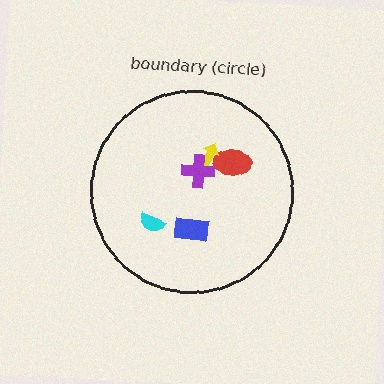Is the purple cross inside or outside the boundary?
Inside.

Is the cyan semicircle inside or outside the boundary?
Inside.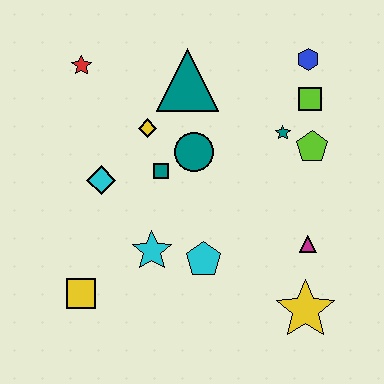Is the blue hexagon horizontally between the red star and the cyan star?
No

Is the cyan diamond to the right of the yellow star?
No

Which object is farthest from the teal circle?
The yellow star is farthest from the teal circle.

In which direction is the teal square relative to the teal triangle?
The teal square is below the teal triangle.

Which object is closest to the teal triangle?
The yellow diamond is closest to the teal triangle.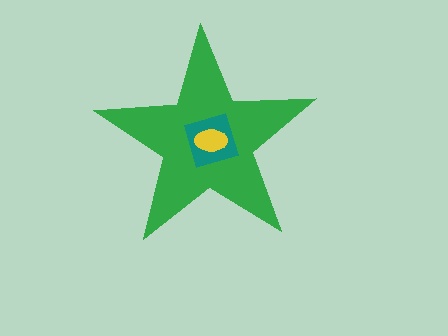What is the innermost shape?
The yellow ellipse.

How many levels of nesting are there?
3.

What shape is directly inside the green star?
The teal diamond.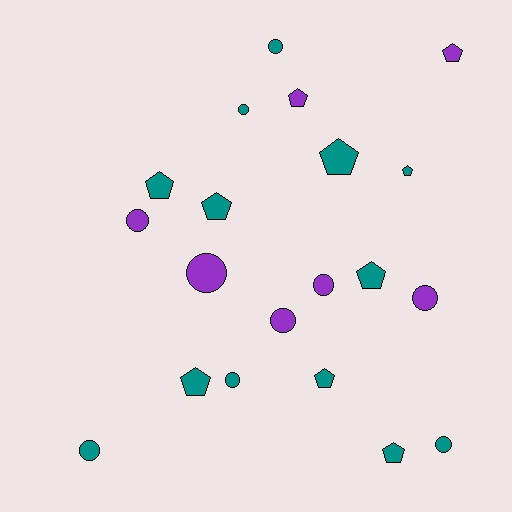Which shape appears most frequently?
Pentagon, with 10 objects.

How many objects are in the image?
There are 20 objects.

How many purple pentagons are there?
There are 2 purple pentagons.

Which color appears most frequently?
Teal, with 13 objects.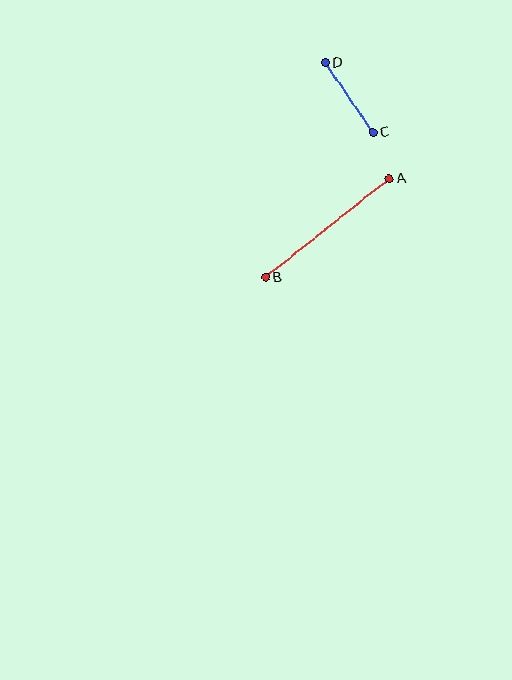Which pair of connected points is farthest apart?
Points A and B are farthest apart.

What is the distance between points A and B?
The distance is approximately 158 pixels.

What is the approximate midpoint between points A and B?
The midpoint is at approximately (327, 228) pixels.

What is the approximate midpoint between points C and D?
The midpoint is at approximately (349, 98) pixels.